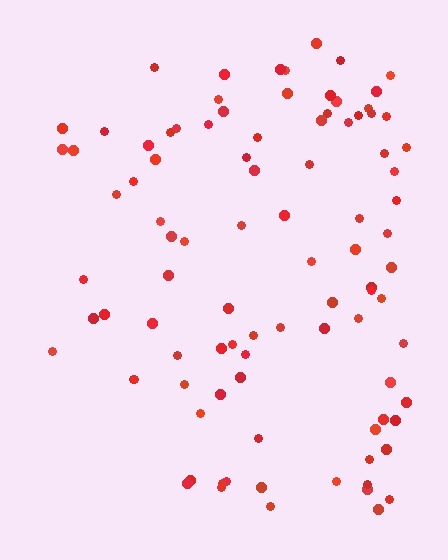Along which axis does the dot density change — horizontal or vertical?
Horizontal.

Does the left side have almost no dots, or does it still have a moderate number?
Still a moderate number, just noticeably fewer than the right.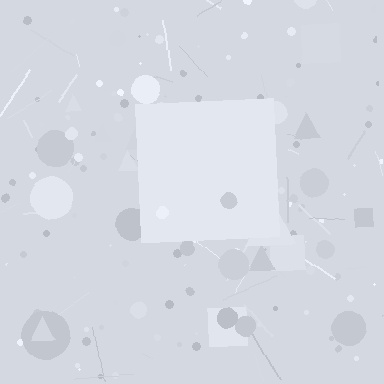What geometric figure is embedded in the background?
A square is embedded in the background.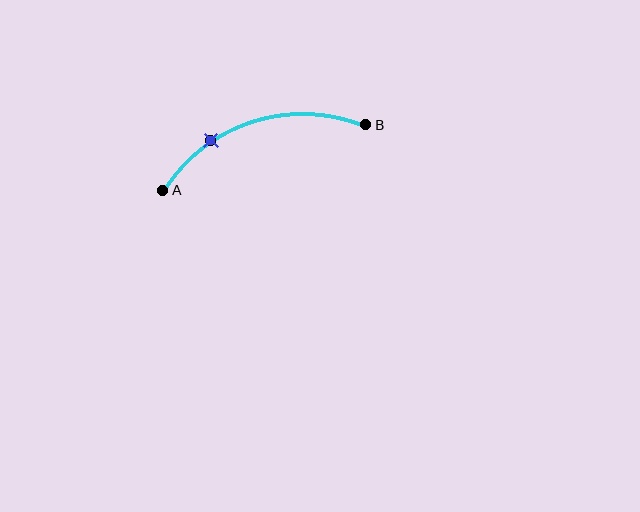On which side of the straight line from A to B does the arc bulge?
The arc bulges above the straight line connecting A and B.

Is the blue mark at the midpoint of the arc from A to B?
No. The blue mark lies on the arc but is closer to endpoint A. The arc midpoint would be at the point on the curve equidistant along the arc from both A and B.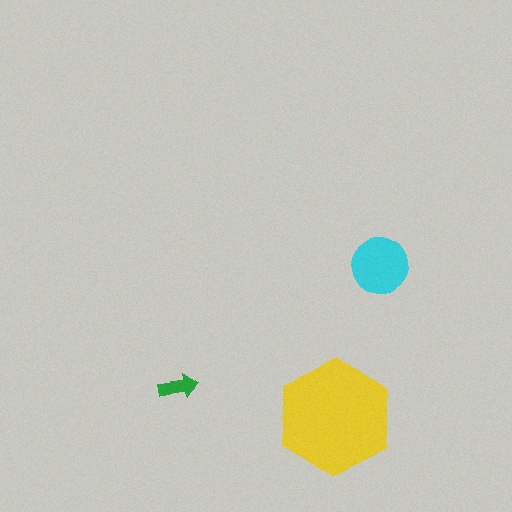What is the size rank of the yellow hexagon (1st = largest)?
1st.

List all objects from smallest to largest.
The green arrow, the cyan circle, the yellow hexagon.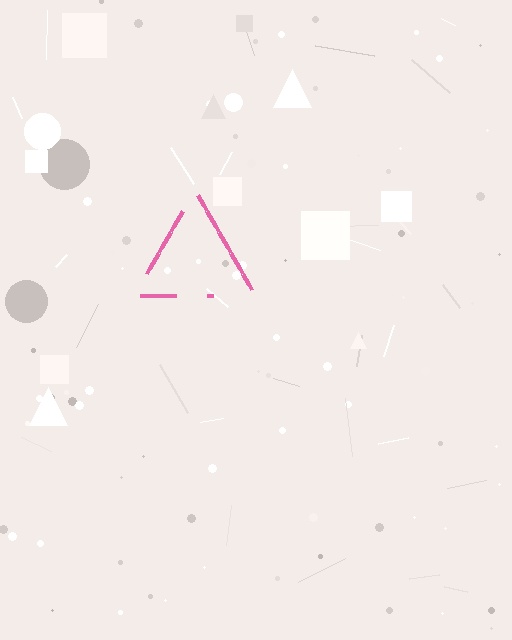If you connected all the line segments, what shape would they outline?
They would outline a triangle.